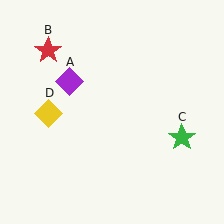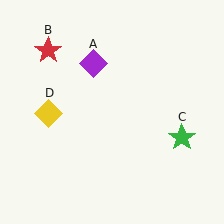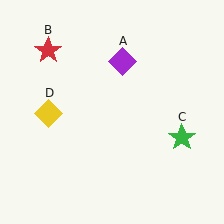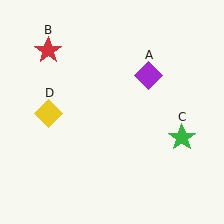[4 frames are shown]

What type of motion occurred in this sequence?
The purple diamond (object A) rotated clockwise around the center of the scene.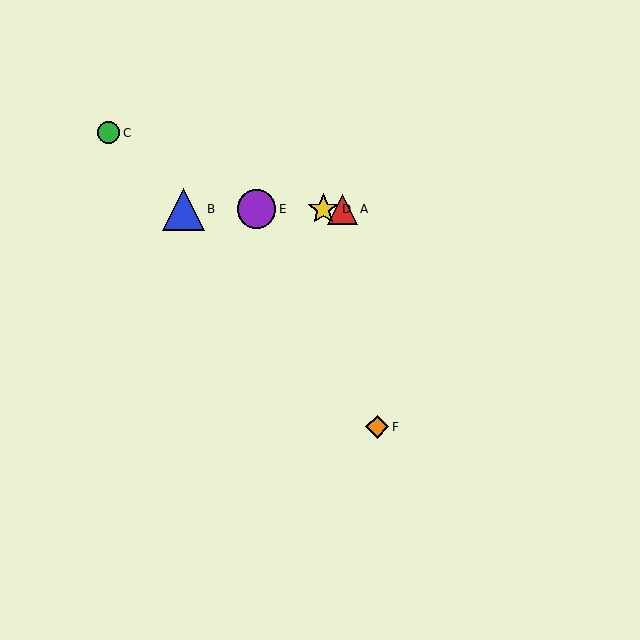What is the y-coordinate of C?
Object C is at y≈133.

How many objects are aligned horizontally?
4 objects (A, B, D, E) are aligned horizontally.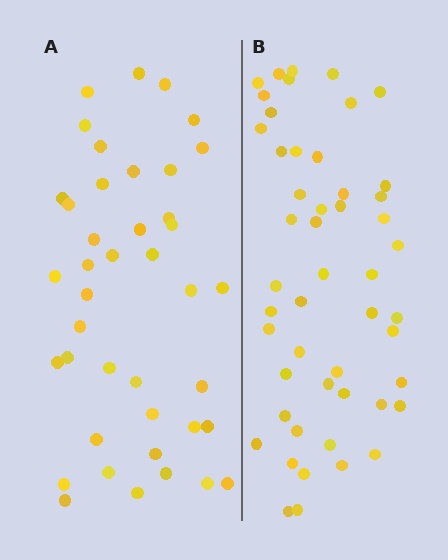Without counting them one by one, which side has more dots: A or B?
Region B (the right region) has more dots.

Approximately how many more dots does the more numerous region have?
Region B has roughly 8 or so more dots than region A.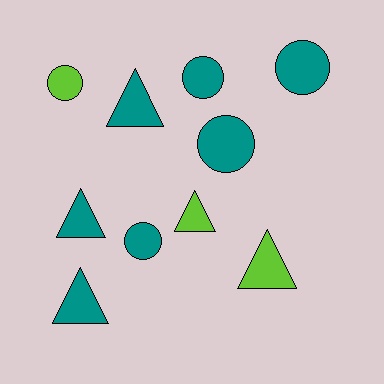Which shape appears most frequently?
Triangle, with 5 objects.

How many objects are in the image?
There are 10 objects.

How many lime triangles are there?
There are 2 lime triangles.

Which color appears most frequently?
Teal, with 7 objects.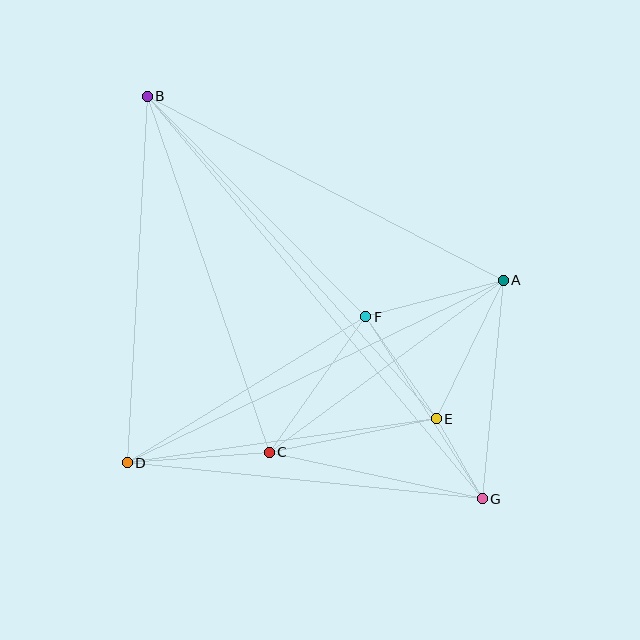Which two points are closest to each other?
Points E and G are closest to each other.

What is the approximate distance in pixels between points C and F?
The distance between C and F is approximately 166 pixels.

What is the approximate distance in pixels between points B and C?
The distance between B and C is approximately 376 pixels.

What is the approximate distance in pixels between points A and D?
The distance between A and D is approximately 418 pixels.